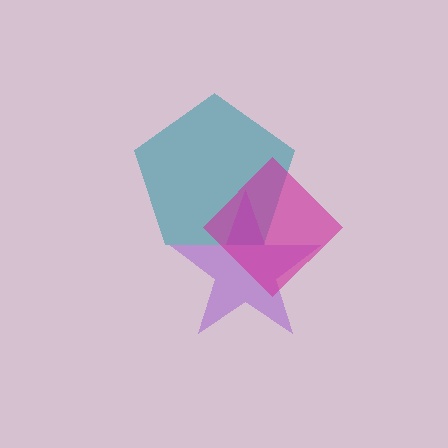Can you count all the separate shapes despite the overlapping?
Yes, there are 3 separate shapes.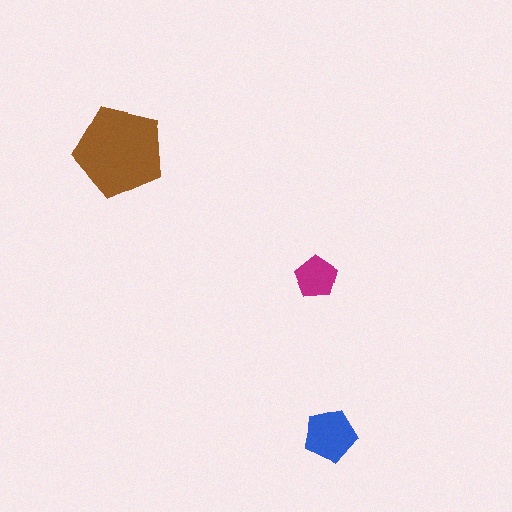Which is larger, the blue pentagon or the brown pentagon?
The brown one.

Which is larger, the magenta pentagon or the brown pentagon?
The brown one.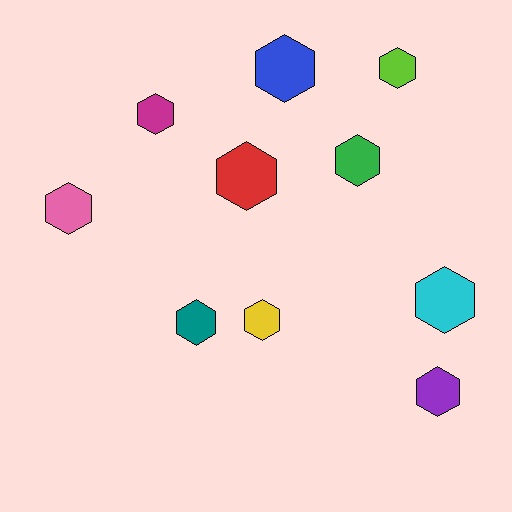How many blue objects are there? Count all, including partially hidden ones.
There is 1 blue object.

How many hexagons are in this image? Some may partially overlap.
There are 10 hexagons.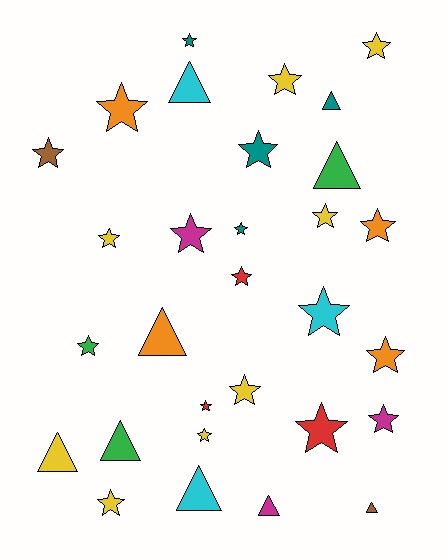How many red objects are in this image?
There are 3 red objects.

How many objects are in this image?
There are 30 objects.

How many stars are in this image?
There are 21 stars.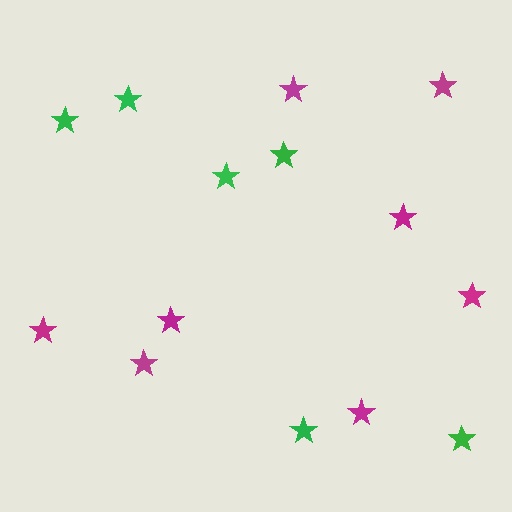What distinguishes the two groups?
There are 2 groups: one group of green stars (6) and one group of magenta stars (8).